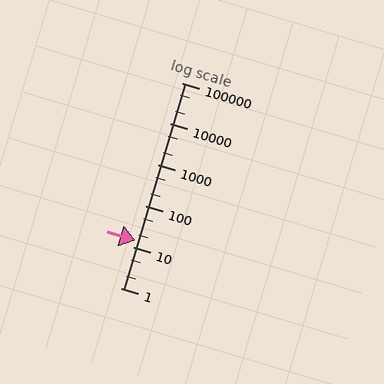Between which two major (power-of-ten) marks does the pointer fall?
The pointer is between 10 and 100.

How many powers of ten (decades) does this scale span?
The scale spans 5 decades, from 1 to 100000.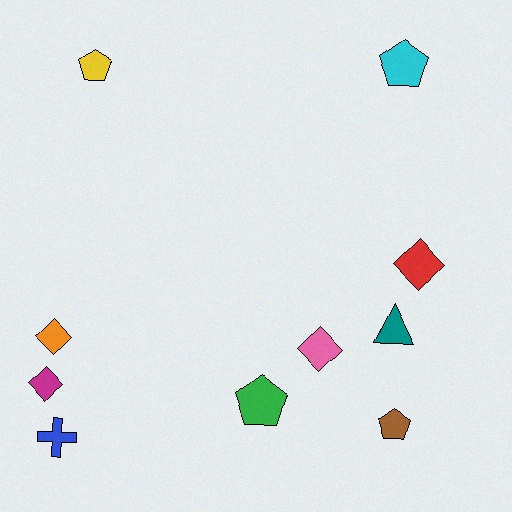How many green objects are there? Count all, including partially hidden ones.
There is 1 green object.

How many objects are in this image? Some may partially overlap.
There are 10 objects.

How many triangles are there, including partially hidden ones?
There is 1 triangle.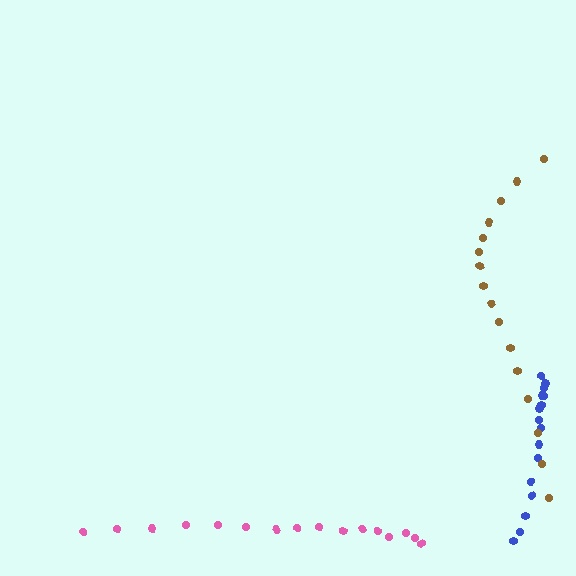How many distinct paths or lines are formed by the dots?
There are 3 distinct paths.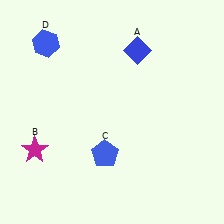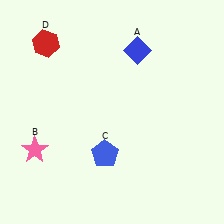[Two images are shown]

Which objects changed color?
B changed from magenta to pink. D changed from blue to red.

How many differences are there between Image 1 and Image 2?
There are 2 differences between the two images.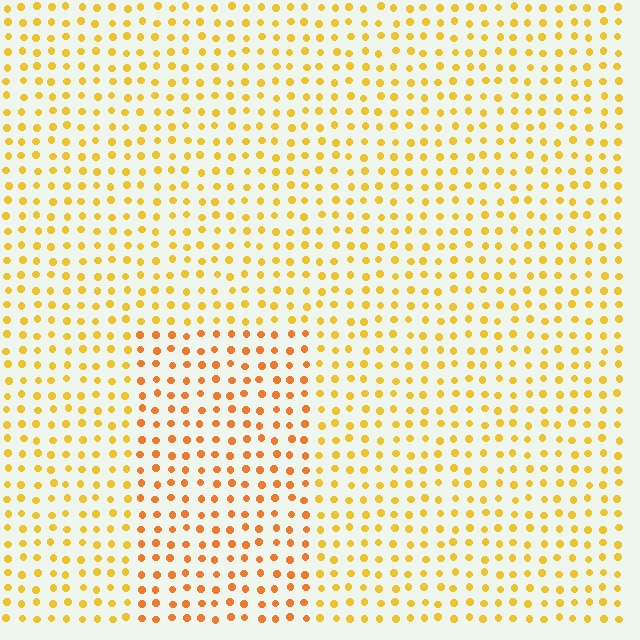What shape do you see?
I see a rectangle.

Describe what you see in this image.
The image is filled with small yellow elements in a uniform arrangement. A rectangle-shaped region is visible where the elements are tinted to a slightly different hue, forming a subtle color boundary.